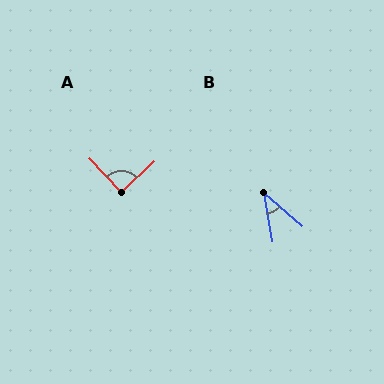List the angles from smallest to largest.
B (39°), A (90°).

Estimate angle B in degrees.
Approximately 39 degrees.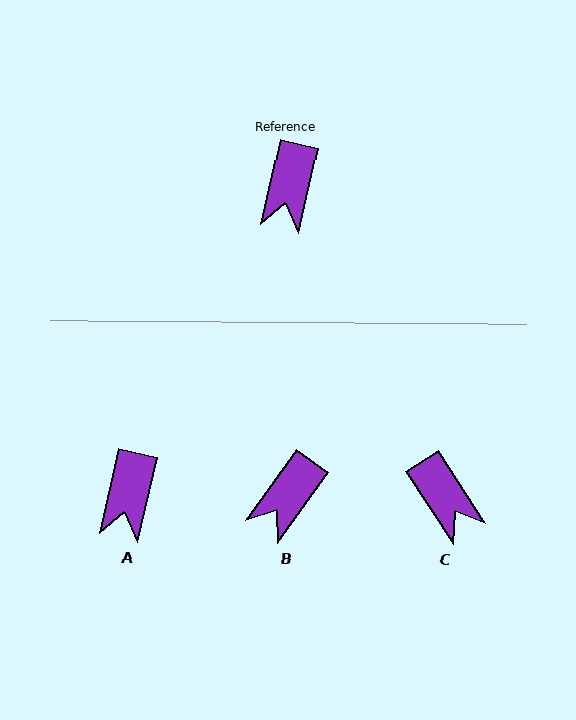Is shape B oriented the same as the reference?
No, it is off by about 23 degrees.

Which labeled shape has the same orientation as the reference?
A.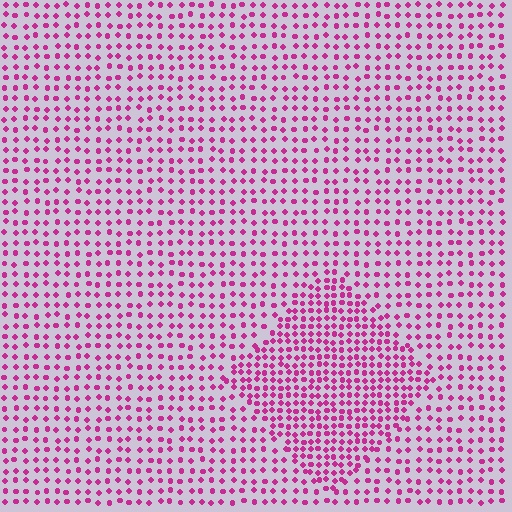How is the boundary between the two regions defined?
The boundary is defined by a change in element density (approximately 1.8x ratio). All elements are the same color, size, and shape.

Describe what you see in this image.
The image contains small magenta elements arranged at two different densities. A diamond-shaped region is visible where the elements are more densely packed than the surrounding area.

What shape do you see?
I see a diamond.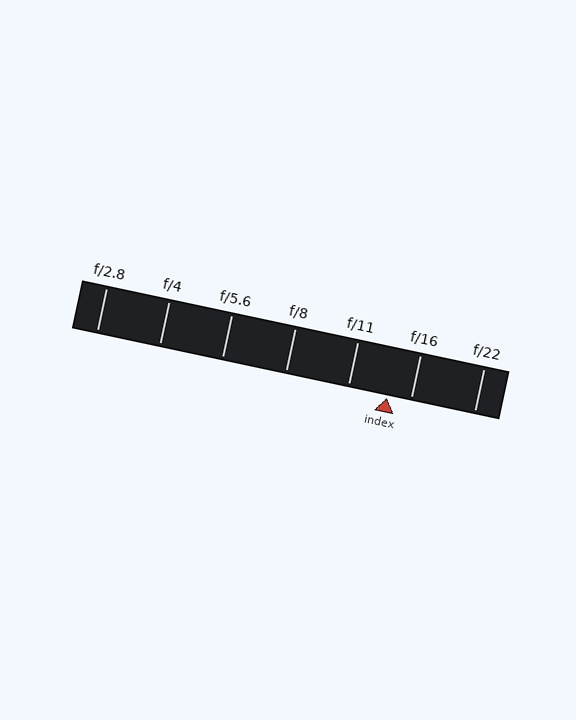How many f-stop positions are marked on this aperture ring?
There are 7 f-stop positions marked.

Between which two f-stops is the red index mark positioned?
The index mark is between f/11 and f/16.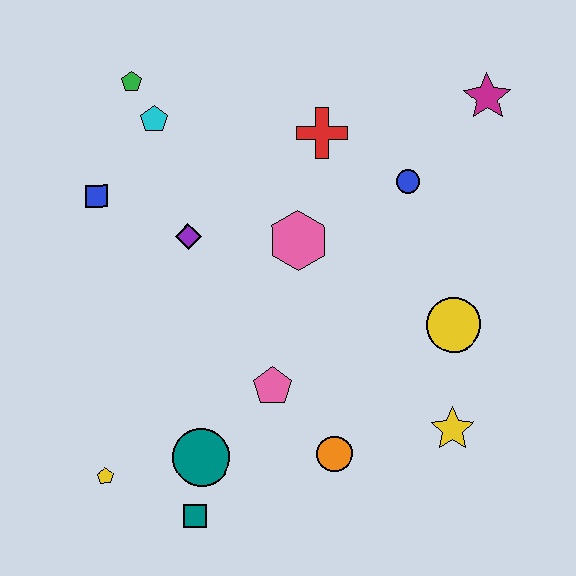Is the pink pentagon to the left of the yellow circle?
Yes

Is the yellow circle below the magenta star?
Yes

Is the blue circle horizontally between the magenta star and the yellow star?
No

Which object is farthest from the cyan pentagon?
The yellow star is farthest from the cyan pentagon.